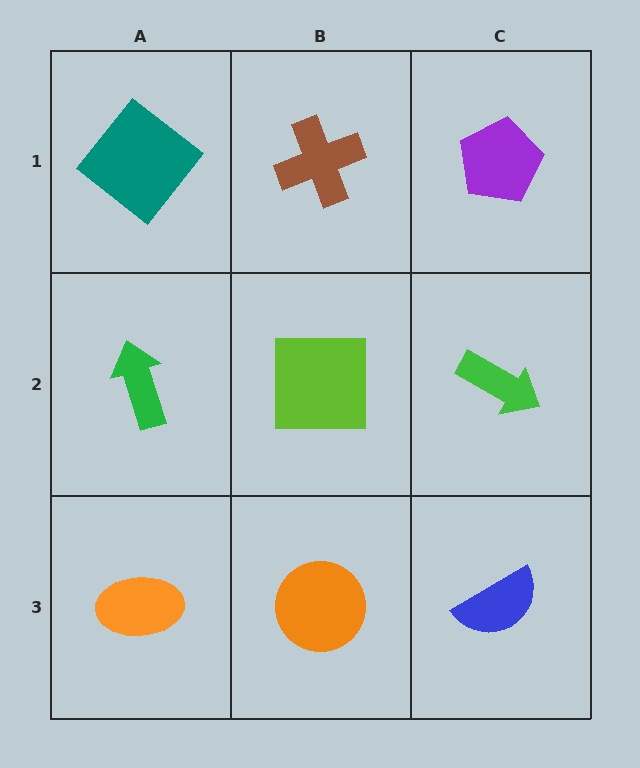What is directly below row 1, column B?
A lime square.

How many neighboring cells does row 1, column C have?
2.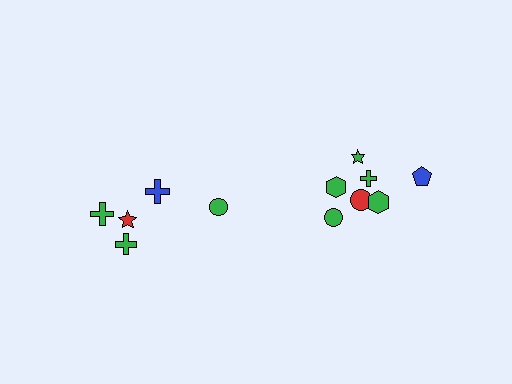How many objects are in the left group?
There are 5 objects.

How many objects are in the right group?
There are 7 objects.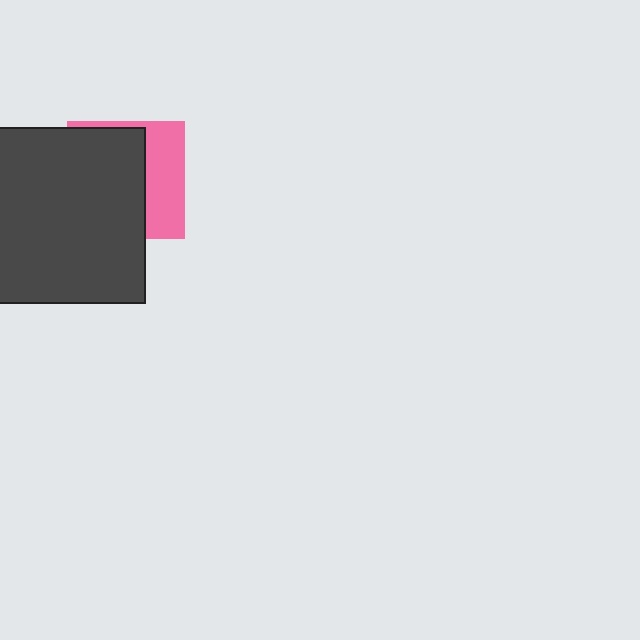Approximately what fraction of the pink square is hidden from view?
Roughly 63% of the pink square is hidden behind the dark gray square.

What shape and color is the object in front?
The object in front is a dark gray square.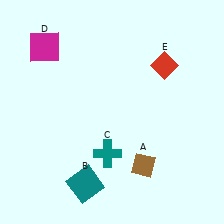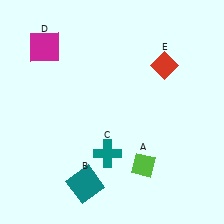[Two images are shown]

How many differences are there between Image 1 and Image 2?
There is 1 difference between the two images.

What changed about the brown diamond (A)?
In Image 1, A is brown. In Image 2, it changed to lime.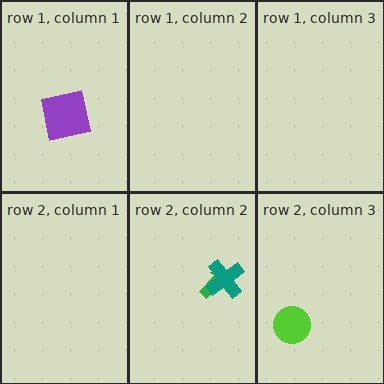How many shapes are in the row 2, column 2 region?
2.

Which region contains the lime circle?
The row 2, column 3 region.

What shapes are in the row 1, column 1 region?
The purple square.